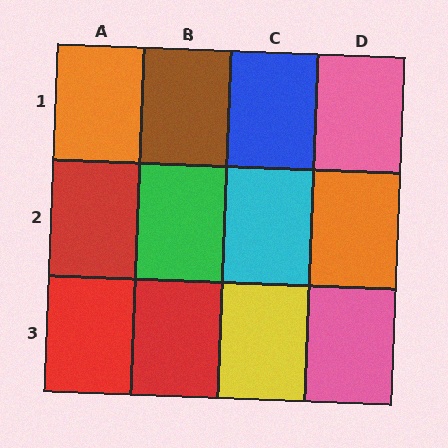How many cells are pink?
2 cells are pink.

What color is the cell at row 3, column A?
Red.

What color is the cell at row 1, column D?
Pink.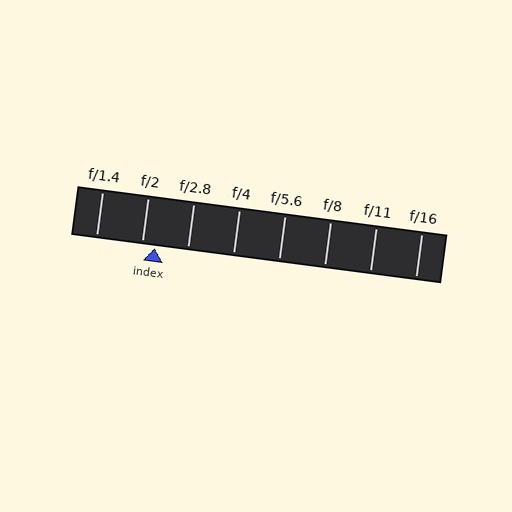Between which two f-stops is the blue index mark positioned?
The index mark is between f/2 and f/2.8.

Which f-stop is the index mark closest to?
The index mark is closest to f/2.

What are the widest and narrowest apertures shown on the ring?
The widest aperture shown is f/1.4 and the narrowest is f/16.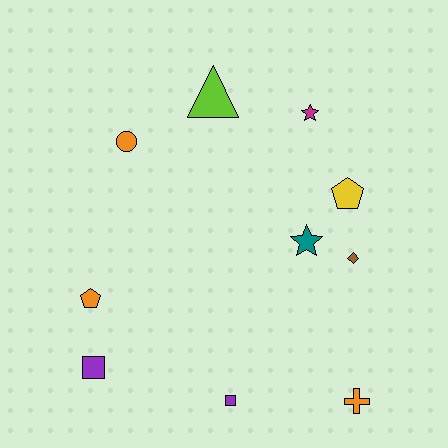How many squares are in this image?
There are 2 squares.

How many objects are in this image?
There are 10 objects.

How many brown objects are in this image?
There is 1 brown object.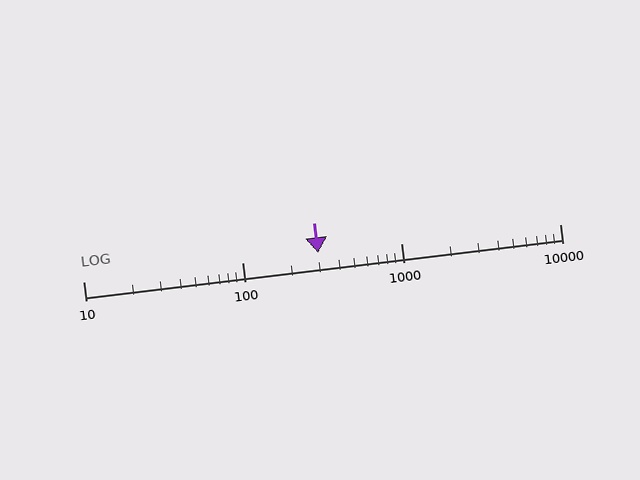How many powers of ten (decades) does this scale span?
The scale spans 3 decades, from 10 to 10000.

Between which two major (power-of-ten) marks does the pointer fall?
The pointer is between 100 and 1000.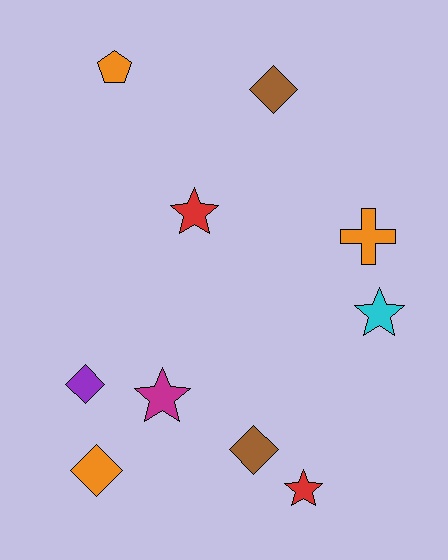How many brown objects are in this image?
There are 2 brown objects.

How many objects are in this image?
There are 10 objects.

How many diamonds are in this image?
There are 4 diamonds.